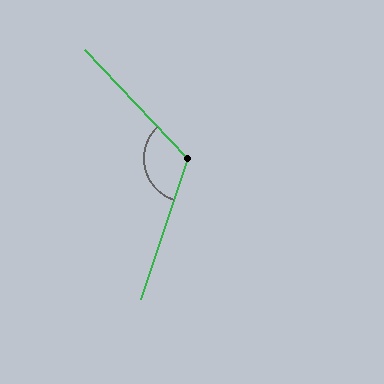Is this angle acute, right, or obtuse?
It is obtuse.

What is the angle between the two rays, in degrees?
Approximately 118 degrees.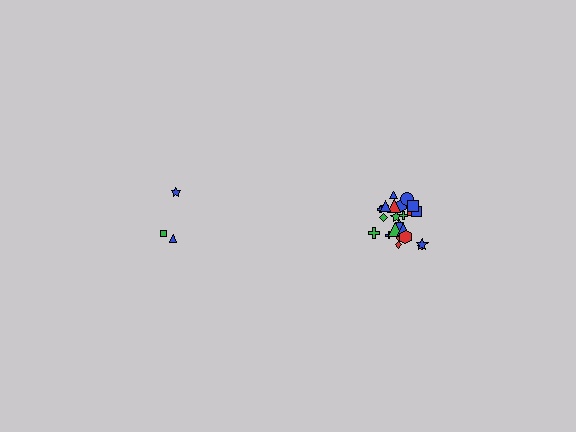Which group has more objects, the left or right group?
The right group.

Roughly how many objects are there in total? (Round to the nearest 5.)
Roughly 30 objects in total.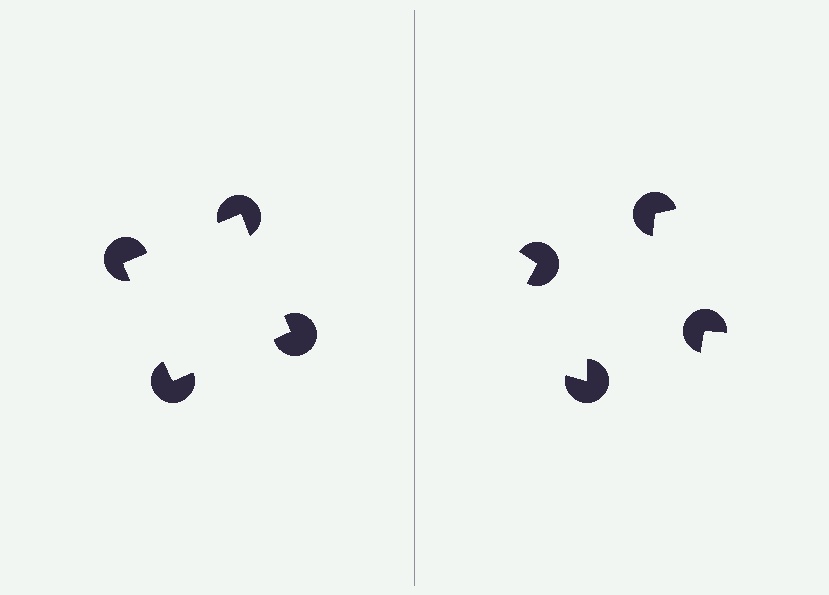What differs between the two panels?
The pac-man discs are positioned identically on both sides; only the wedge orientations differ. On the left they align to a square; on the right they are misaligned.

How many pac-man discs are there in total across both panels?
8 — 4 on each side.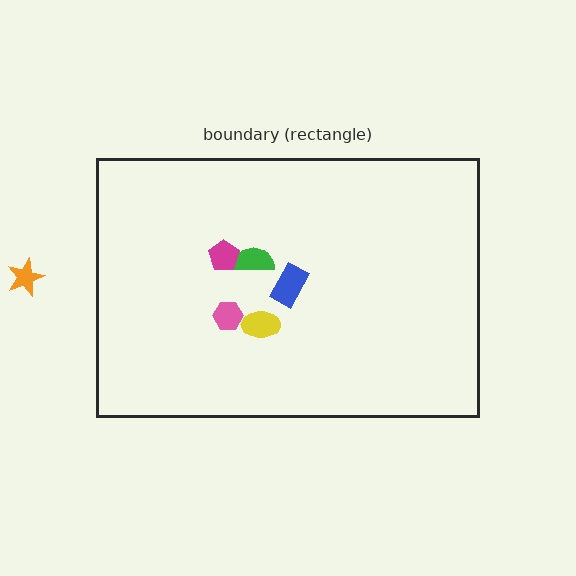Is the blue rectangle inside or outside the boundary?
Inside.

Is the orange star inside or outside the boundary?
Outside.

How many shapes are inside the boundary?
5 inside, 1 outside.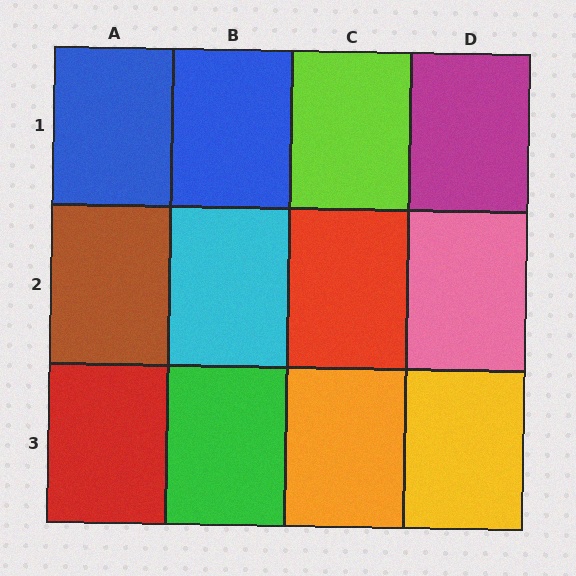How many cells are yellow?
1 cell is yellow.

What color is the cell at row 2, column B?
Cyan.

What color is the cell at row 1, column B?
Blue.